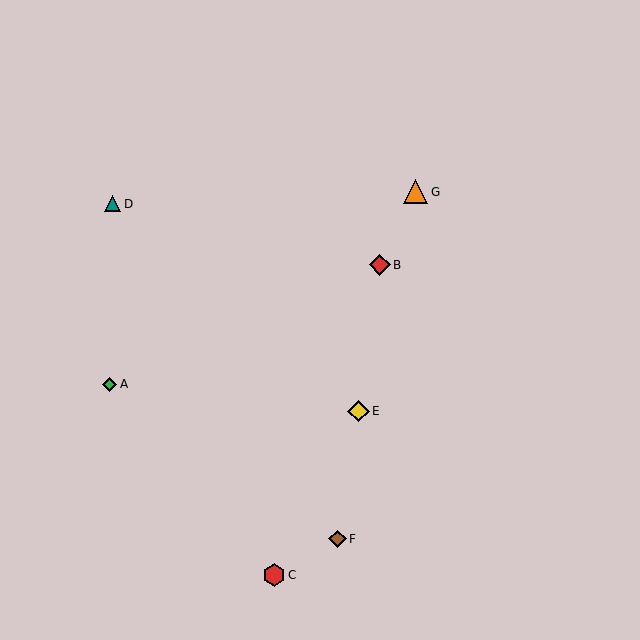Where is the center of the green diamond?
The center of the green diamond is at (110, 384).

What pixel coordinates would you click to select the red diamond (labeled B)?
Click at (380, 265) to select the red diamond B.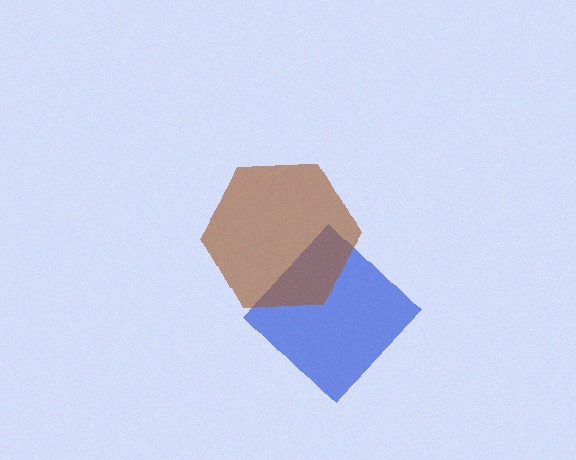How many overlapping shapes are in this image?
There are 2 overlapping shapes in the image.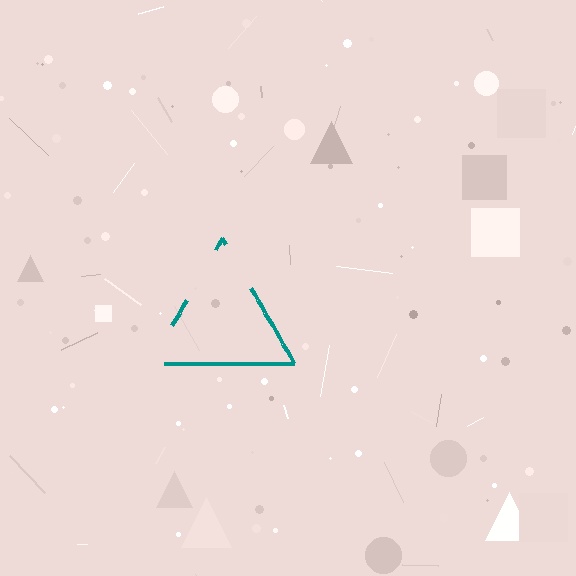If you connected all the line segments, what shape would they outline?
They would outline a triangle.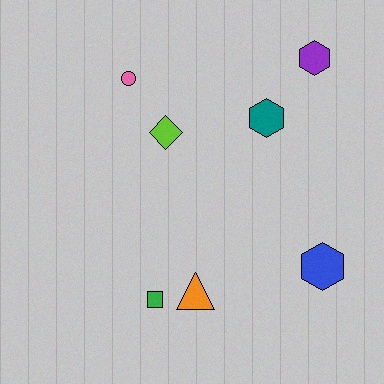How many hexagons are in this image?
There are 3 hexagons.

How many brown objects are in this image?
There are no brown objects.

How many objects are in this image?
There are 7 objects.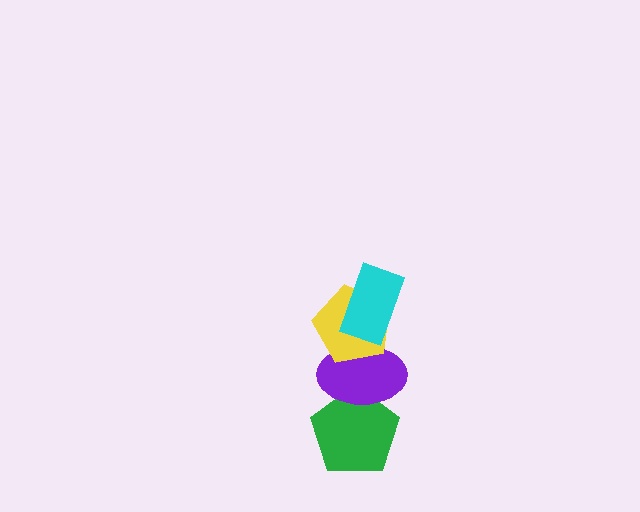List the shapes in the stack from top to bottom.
From top to bottom: the cyan rectangle, the yellow pentagon, the purple ellipse, the green pentagon.